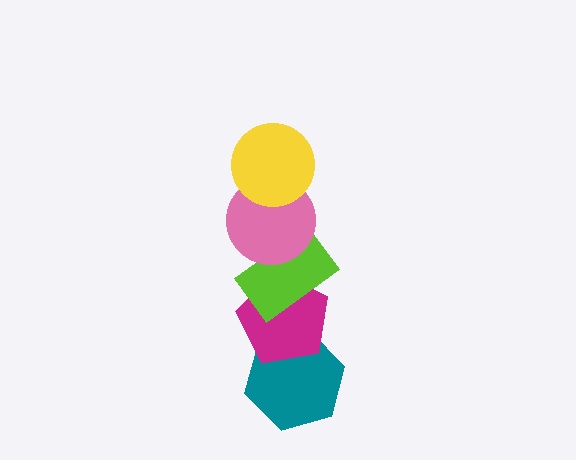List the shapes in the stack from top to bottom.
From top to bottom: the yellow circle, the pink circle, the lime rectangle, the magenta pentagon, the teal hexagon.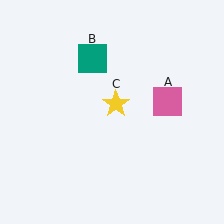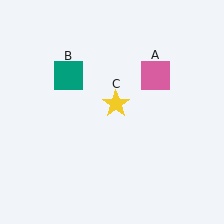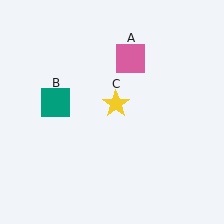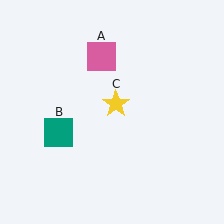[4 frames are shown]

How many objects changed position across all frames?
2 objects changed position: pink square (object A), teal square (object B).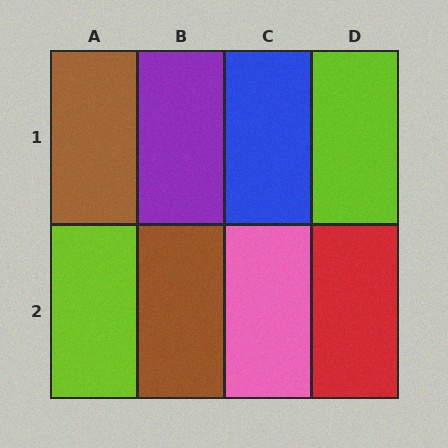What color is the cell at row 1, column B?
Purple.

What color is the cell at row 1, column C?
Blue.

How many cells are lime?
2 cells are lime.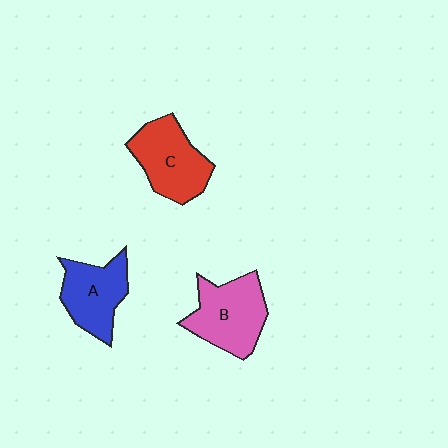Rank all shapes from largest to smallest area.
From largest to smallest: B (pink), C (red), A (blue).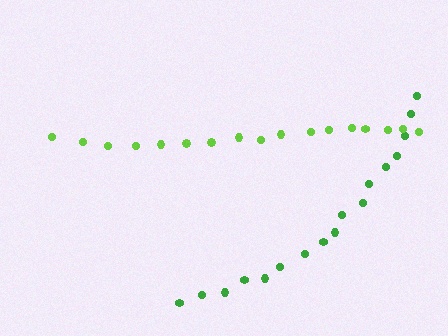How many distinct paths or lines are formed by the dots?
There are 2 distinct paths.